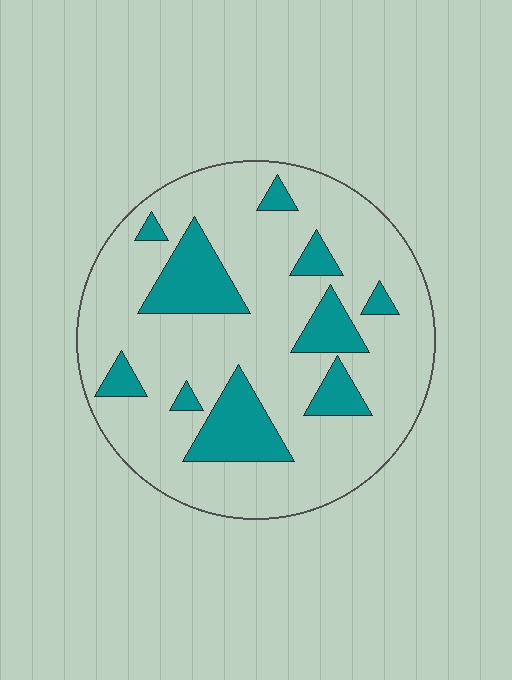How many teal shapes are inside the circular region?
10.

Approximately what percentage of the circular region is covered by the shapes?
Approximately 20%.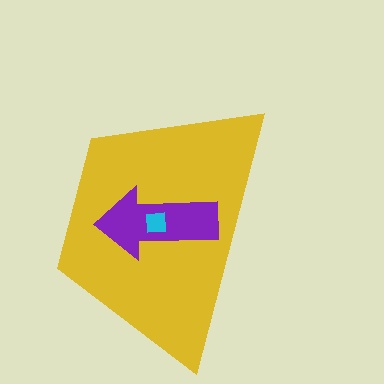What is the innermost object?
The cyan square.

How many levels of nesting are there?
3.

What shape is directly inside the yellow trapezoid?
The purple arrow.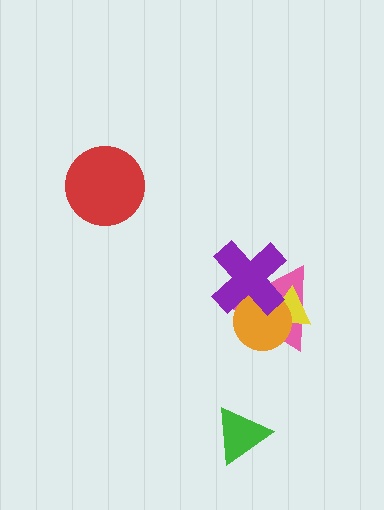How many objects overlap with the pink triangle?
3 objects overlap with the pink triangle.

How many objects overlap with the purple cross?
3 objects overlap with the purple cross.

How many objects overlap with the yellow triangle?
3 objects overlap with the yellow triangle.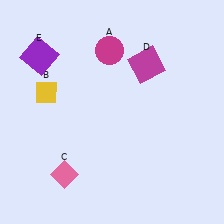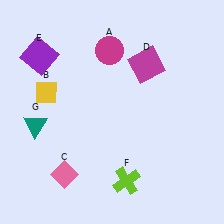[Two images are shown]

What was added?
A lime cross (F), a teal triangle (G) were added in Image 2.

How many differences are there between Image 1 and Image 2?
There are 2 differences between the two images.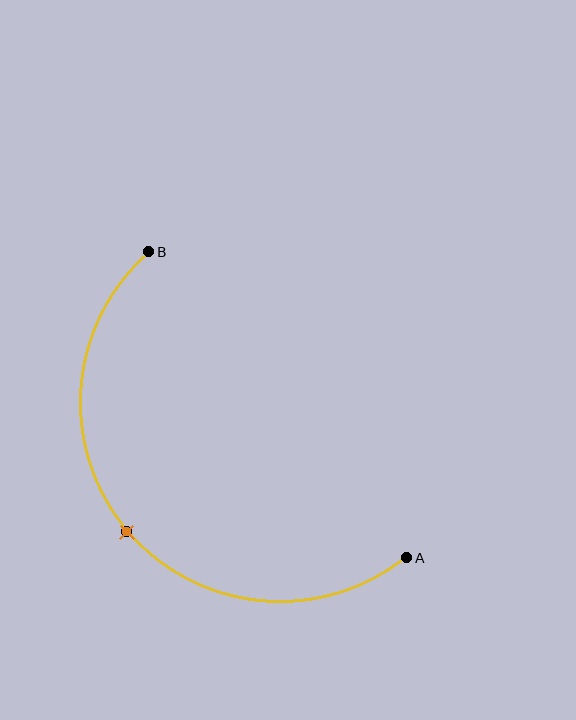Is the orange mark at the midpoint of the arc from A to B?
Yes. The orange mark lies on the arc at equal arc-length from both A and B — it is the arc midpoint.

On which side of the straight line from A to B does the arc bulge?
The arc bulges below and to the left of the straight line connecting A and B.